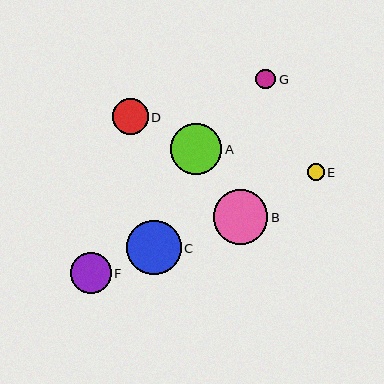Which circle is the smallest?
Circle E is the smallest with a size of approximately 17 pixels.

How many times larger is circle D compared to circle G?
Circle D is approximately 1.8 times the size of circle G.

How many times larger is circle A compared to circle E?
Circle A is approximately 3.1 times the size of circle E.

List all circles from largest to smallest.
From largest to smallest: C, B, A, F, D, G, E.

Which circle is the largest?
Circle C is the largest with a size of approximately 55 pixels.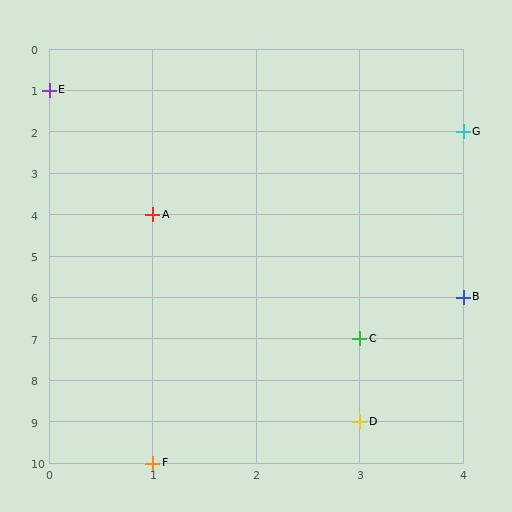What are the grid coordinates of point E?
Point E is at grid coordinates (0, 1).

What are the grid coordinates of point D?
Point D is at grid coordinates (3, 9).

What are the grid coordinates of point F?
Point F is at grid coordinates (1, 10).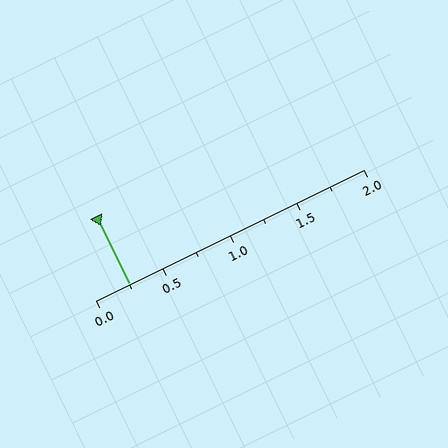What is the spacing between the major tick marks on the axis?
The major ticks are spaced 0.5 apart.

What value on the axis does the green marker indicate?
The marker indicates approximately 0.25.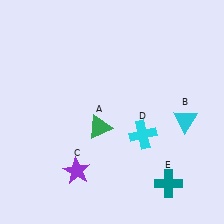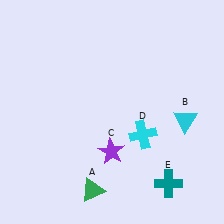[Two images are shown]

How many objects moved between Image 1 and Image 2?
2 objects moved between the two images.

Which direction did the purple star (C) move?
The purple star (C) moved right.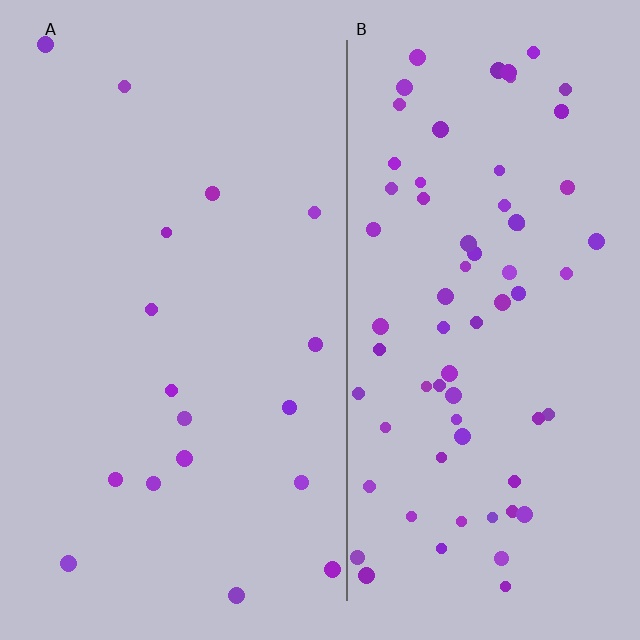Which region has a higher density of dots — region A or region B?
B (the right).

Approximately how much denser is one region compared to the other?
Approximately 4.0× — region B over region A.